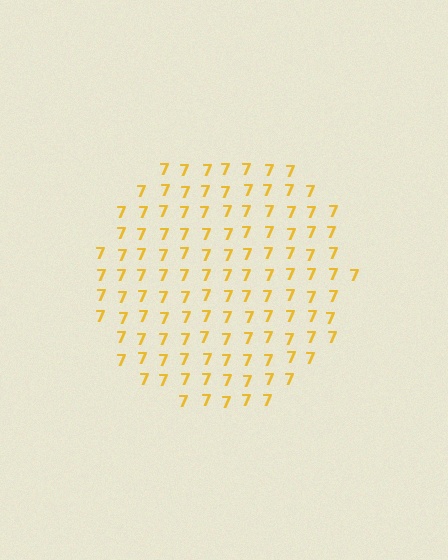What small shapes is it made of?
It is made of small digit 7's.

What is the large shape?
The large shape is a circle.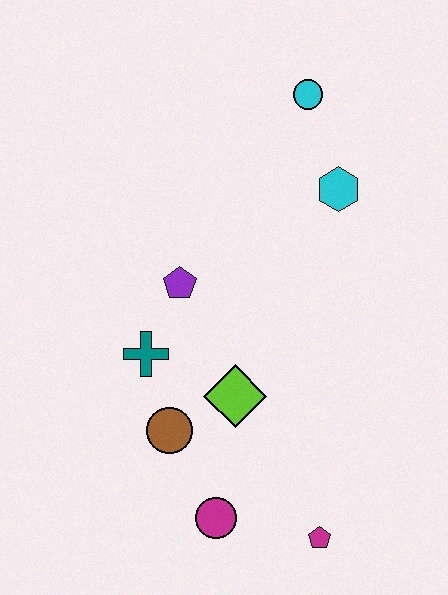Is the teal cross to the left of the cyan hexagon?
Yes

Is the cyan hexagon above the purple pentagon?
Yes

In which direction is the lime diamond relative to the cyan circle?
The lime diamond is below the cyan circle.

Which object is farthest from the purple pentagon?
The magenta pentagon is farthest from the purple pentagon.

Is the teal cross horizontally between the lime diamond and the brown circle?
No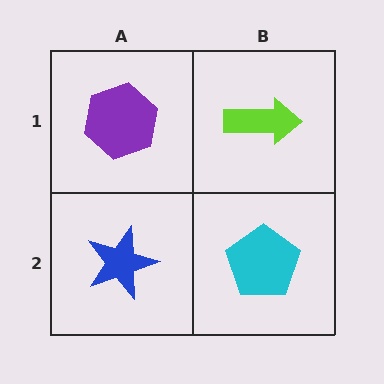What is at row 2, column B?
A cyan pentagon.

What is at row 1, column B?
A lime arrow.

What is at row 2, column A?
A blue star.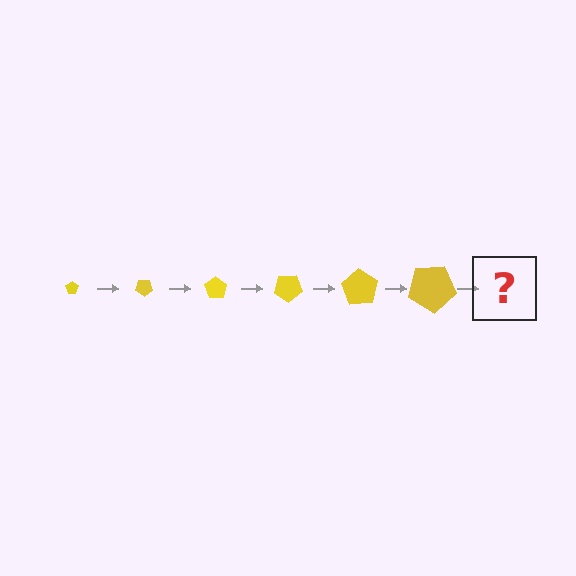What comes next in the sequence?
The next element should be a pentagon, larger than the previous one and rotated 210 degrees from the start.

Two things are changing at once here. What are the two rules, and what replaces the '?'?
The two rules are that the pentagon grows larger each step and it rotates 35 degrees each step. The '?' should be a pentagon, larger than the previous one and rotated 210 degrees from the start.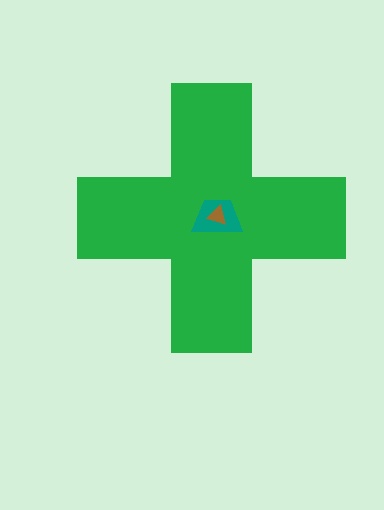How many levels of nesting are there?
3.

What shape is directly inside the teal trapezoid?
The brown triangle.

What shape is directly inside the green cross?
The teal trapezoid.